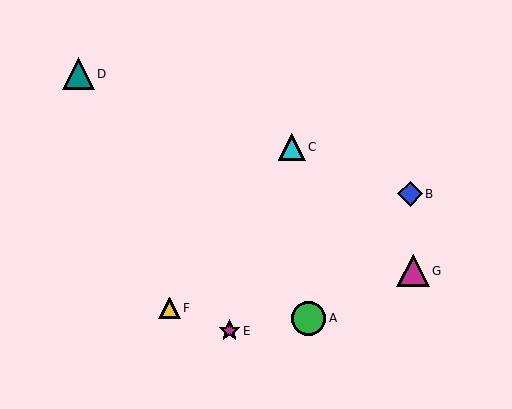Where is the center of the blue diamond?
The center of the blue diamond is at (410, 194).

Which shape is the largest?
The green circle (labeled A) is the largest.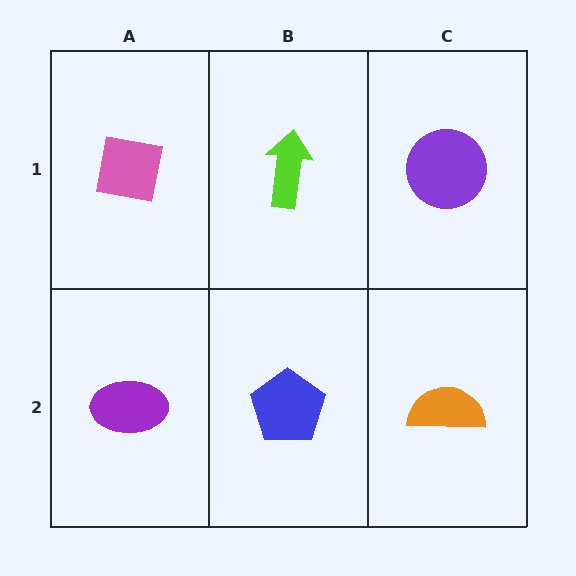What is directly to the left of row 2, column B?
A purple ellipse.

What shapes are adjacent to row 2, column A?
A pink square (row 1, column A), a blue pentagon (row 2, column B).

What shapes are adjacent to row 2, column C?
A purple circle (row 1, column C), a blue pentagon (row 2, column B).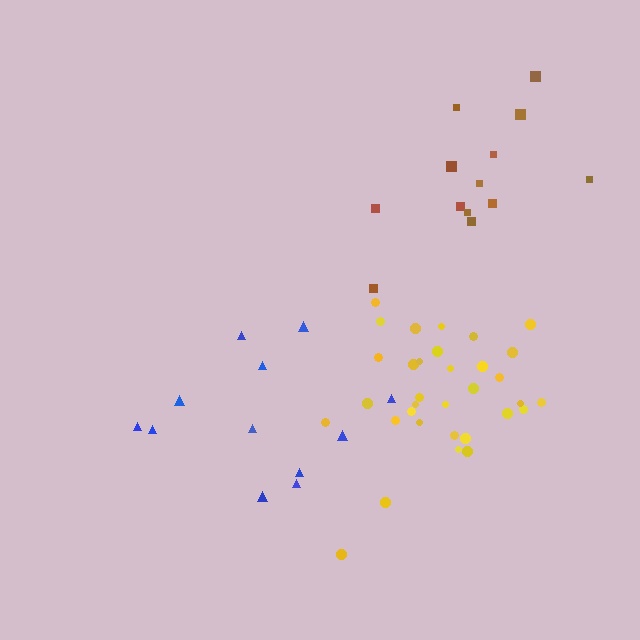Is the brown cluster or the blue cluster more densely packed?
Brown.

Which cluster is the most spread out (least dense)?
Blue.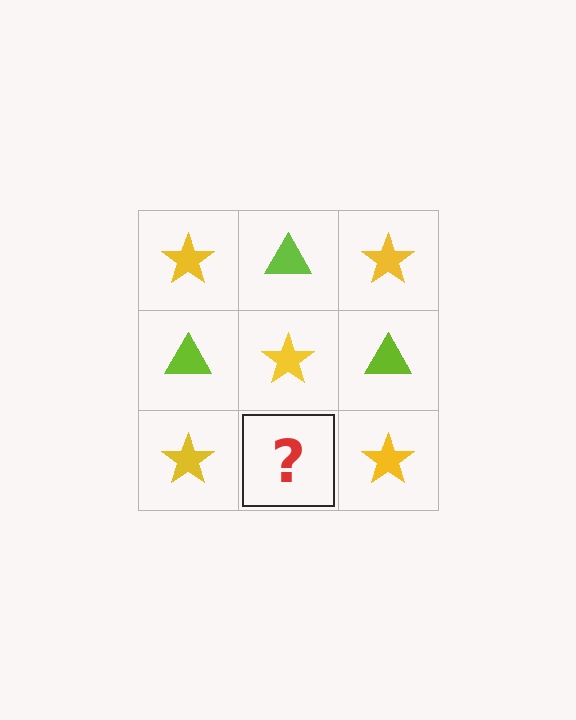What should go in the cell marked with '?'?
The missing cell should contain a lime triangle.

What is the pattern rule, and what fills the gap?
The rule is that it alternates yellow star and lime triangle in a checkerboard pattern. The gap should be filled with a lime triangle.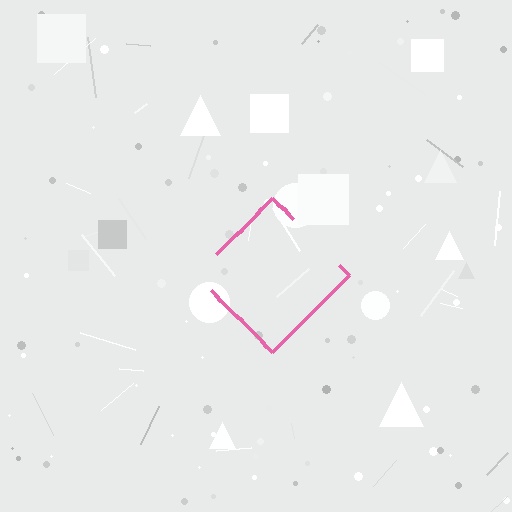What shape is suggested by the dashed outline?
The dashed outline suggests a diamond.